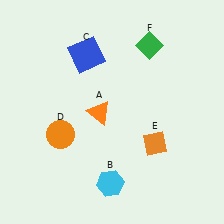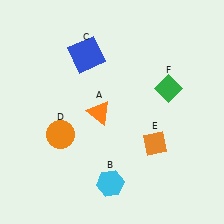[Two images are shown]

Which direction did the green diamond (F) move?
The green diamond (F) moved down.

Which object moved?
The green diamond (F) moved down.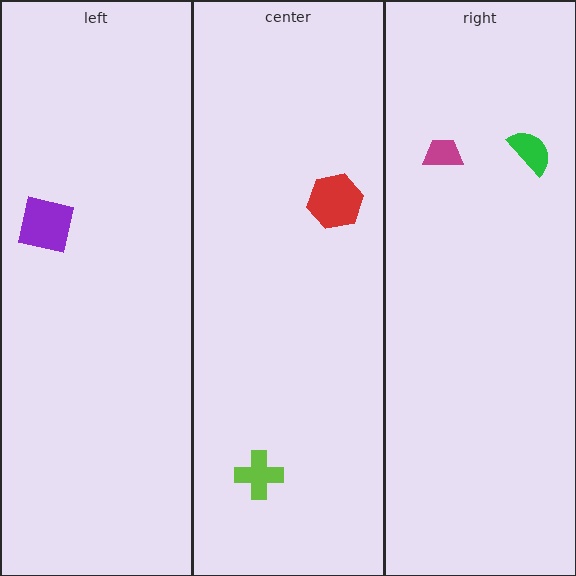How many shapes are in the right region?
2.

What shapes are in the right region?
The green semicircle, the magenta trapezoid.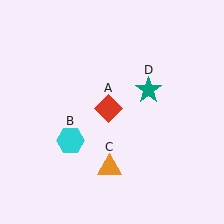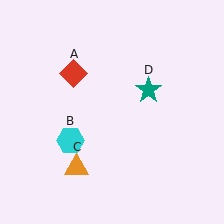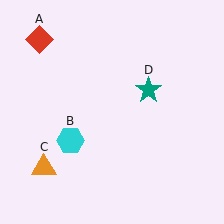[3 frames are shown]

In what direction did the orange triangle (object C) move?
The orange triangle (object C) moved left.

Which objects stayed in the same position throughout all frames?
Cyan hexagon (object B) and teal star (object D) remained stationary.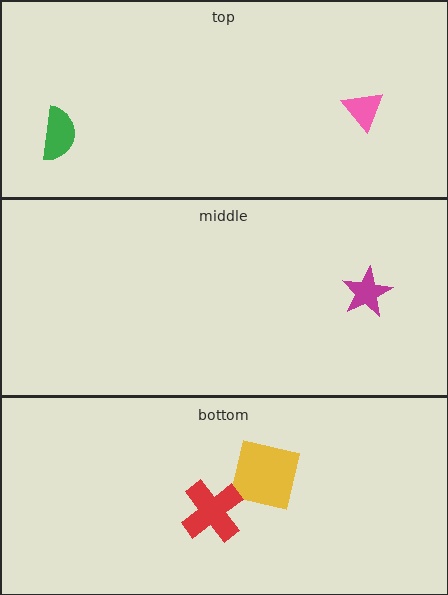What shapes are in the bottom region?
The yellow square, the red cross.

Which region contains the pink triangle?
The top region.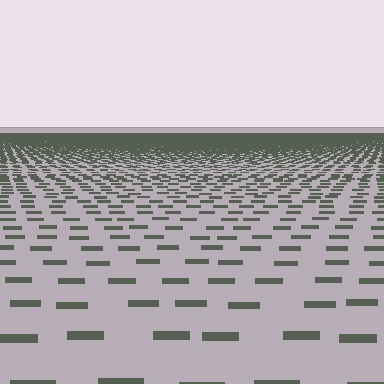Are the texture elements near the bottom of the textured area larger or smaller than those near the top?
Larger. Near the bottom, elements are closer to the viewer and appear at a bigger on-screen size.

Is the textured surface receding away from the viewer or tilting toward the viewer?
The surface is receding away from the viewer. Texture elements get smaller and denser toward the top.